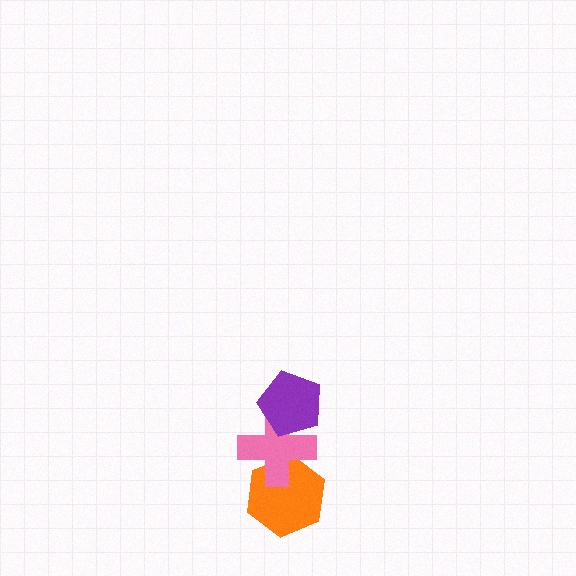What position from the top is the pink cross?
The pink cross is 2nd from the top.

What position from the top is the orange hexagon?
The orange hexagon is 3rd from the top.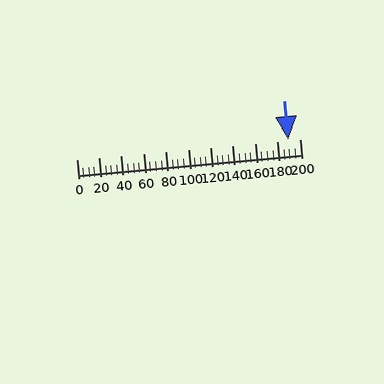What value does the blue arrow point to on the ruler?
The blue arrow points to approximately 190.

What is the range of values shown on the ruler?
The ruler shows values from 0 to 200.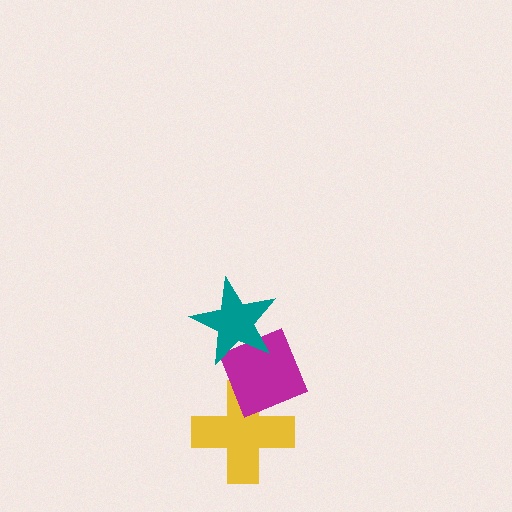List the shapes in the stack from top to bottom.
From top to bottom: the teal star, the magenta diamond, the yellow cross.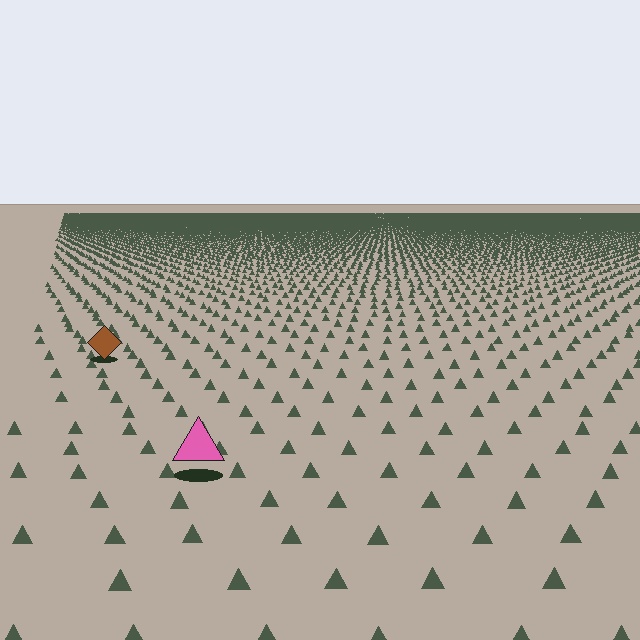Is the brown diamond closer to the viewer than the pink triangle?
No. The pink triangle is closer — you can tell from the texture gradient: the ground texture is coarser near it.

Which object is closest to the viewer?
The pink triangle is closest. The texture marks near it are larger and more spread out.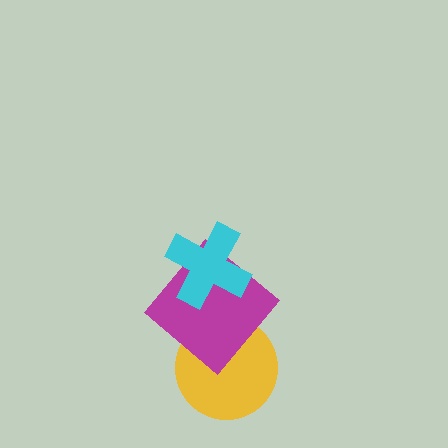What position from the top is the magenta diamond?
The magenta diamond is 2nd from the top.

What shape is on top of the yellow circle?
The magenta diamond is on top of the yellow circle.